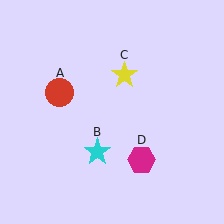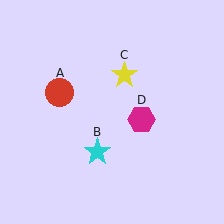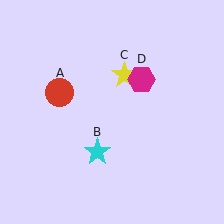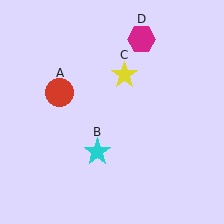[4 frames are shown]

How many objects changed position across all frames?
1 object changed position: magenta hexagon (object D).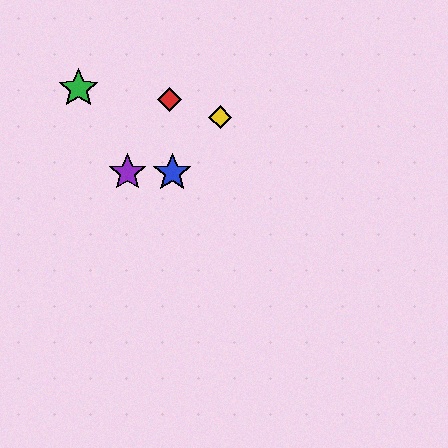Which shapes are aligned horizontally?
The blue star, the purple star are aligned horizontally.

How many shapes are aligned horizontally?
2 shapes (the blue star, the purple star) are aligned horizontally.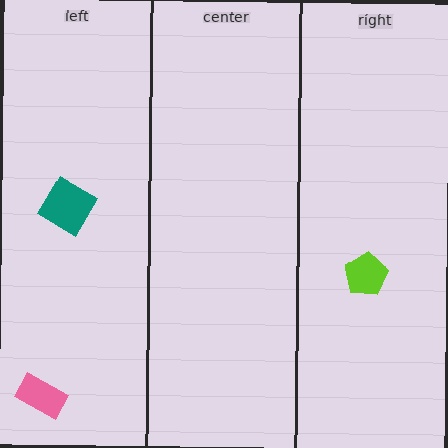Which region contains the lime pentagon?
The right region.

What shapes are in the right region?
The lime pentagon.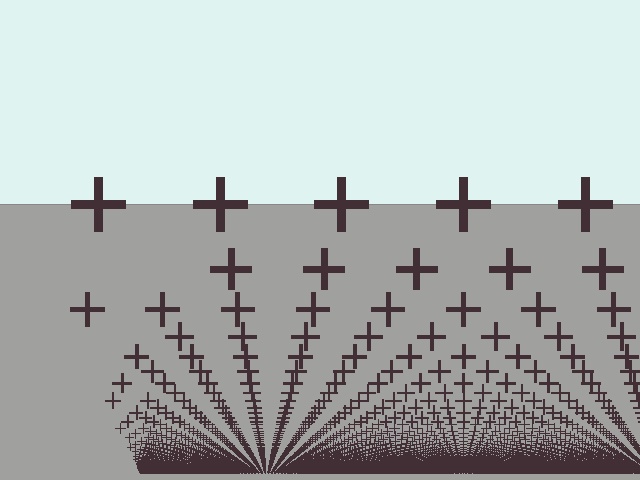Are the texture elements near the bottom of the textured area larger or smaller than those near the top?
Smaller. The gradient is inverted — elements near the bottom are smaller and denser.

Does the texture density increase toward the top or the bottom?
Density increases toward the bottom.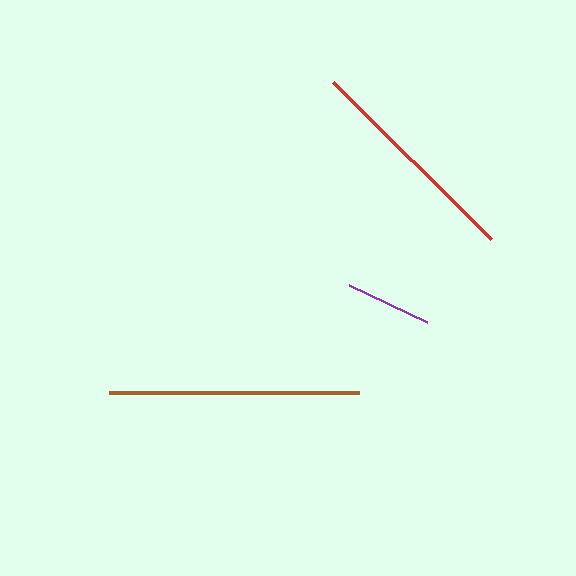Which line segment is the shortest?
The purple line is the shortest at approximately 86 pixels.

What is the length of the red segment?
The red segment is approximately 223 pixels long.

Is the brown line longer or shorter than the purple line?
The brown line is longer than the purple line.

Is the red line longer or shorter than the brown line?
The brown line is longer than the red line.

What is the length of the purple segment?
The purple segment is approximately 86 pixels long.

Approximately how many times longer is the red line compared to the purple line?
The red line is approximately 2.6 times the length of the purple line.